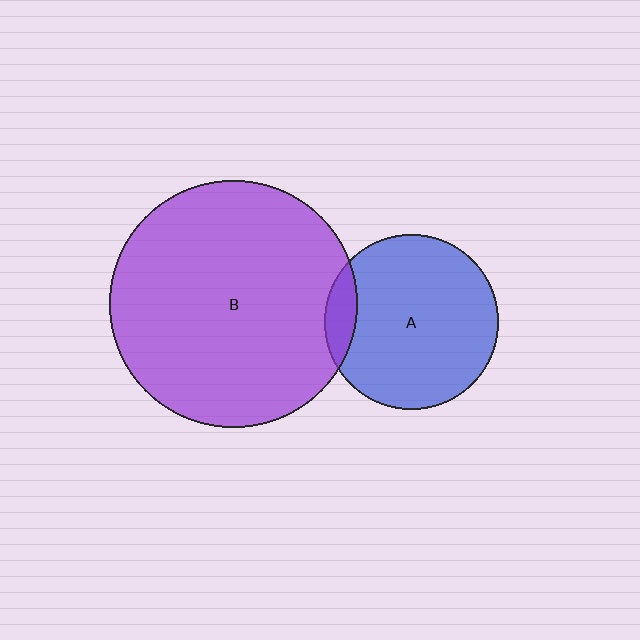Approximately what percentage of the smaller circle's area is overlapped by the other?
Approximately 10%.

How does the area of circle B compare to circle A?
Approximately 2.0 times.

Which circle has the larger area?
Circle B (purple).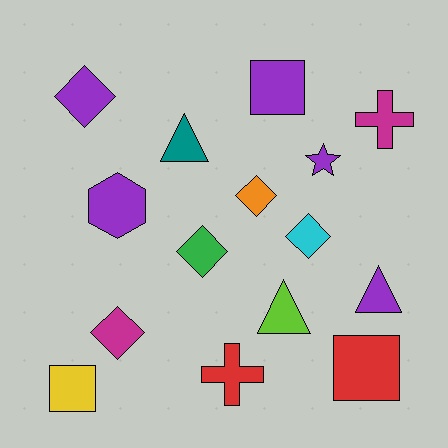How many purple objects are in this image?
There are 5 purple objects.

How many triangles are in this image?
There are 3 triangles.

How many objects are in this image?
There are 15 objects.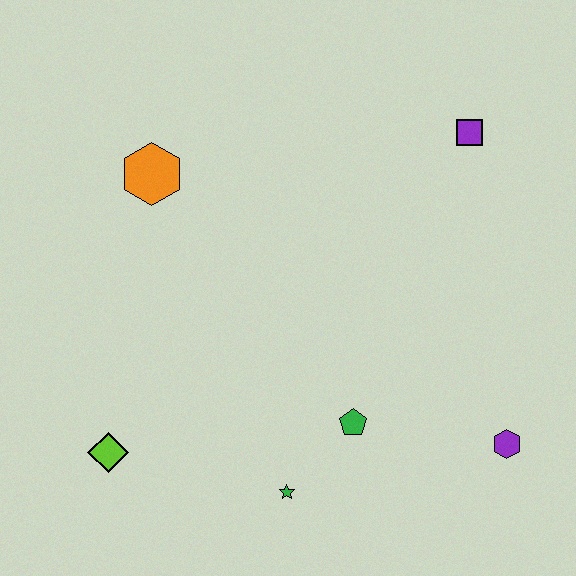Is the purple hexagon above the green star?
Yes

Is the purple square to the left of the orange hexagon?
No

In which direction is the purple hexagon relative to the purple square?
The purple hexagon is below the purple square.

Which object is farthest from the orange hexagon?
The purple hexagon is farthest from the orange hexagon.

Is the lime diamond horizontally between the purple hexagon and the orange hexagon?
No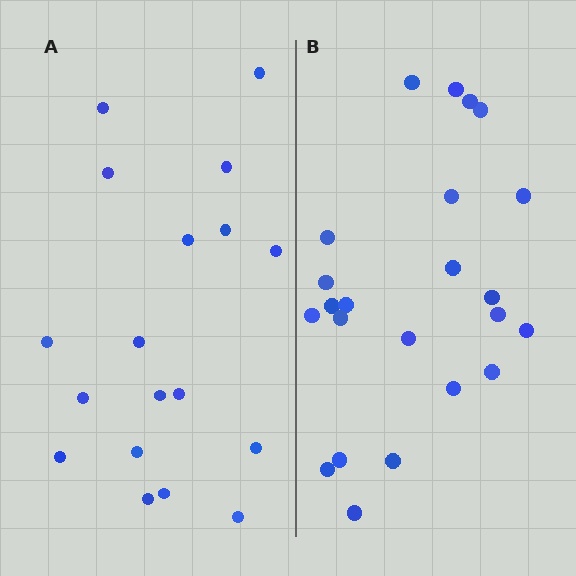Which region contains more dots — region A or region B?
Region B (the right region) has more dots.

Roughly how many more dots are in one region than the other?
Region B has about 5 more dots than region A.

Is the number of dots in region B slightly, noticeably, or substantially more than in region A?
Region B has noticeably more, but not dramatically so. The ratio is roughly 1.3 to 1.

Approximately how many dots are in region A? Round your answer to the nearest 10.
About 20 dots. (The exact count is 18, which rounds to 20.)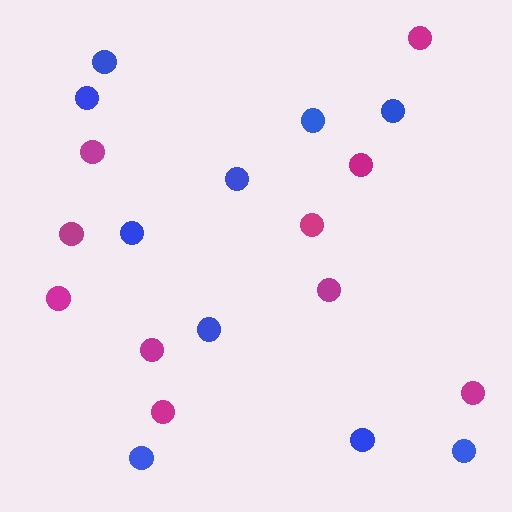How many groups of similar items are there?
There are 2 groups: one group of magenta circles (10) and one group of blue circles (10).